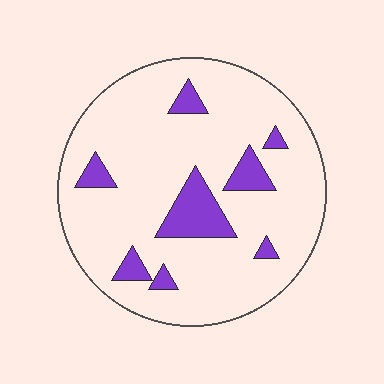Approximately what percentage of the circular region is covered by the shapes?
Approximately 15%.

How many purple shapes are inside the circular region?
8.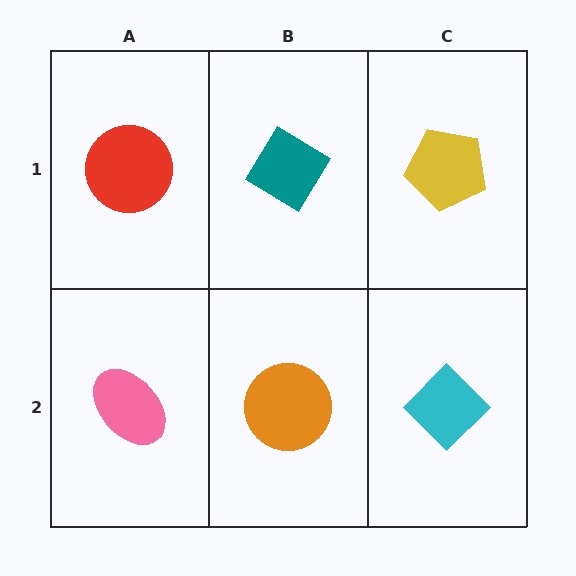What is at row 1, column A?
A red circle.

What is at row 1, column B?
A teal diamond.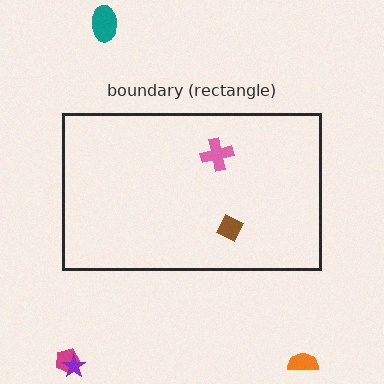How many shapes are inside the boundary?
2 inside, 4 outside.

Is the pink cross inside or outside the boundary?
Inside.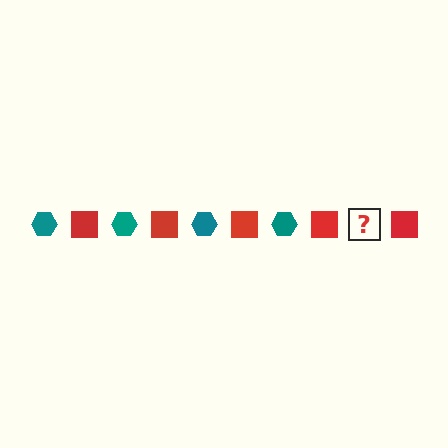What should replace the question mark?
The question mark should be replaced with a teal hexagon.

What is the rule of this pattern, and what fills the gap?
The rule is that the pattern alternates between teal hexagon and red square. The gap should be filled with a teal hexagon.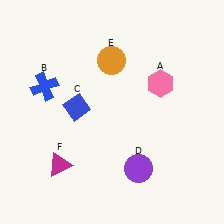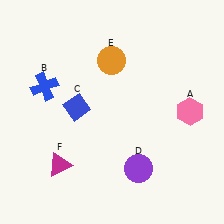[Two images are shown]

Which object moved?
The pink hexagon (A) moved right.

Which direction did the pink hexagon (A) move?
The pink hexagon (A) moved right.